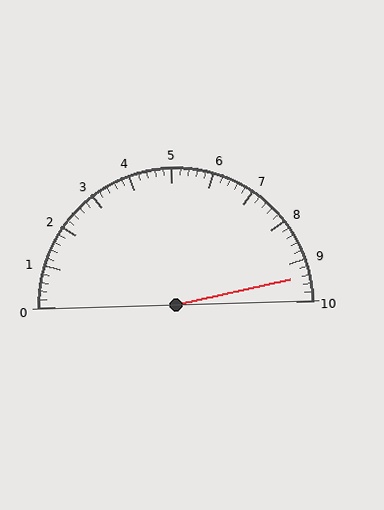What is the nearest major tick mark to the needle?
The nearest major tick mark is 9.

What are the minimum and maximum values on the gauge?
The gauge ranges from 0 to 10.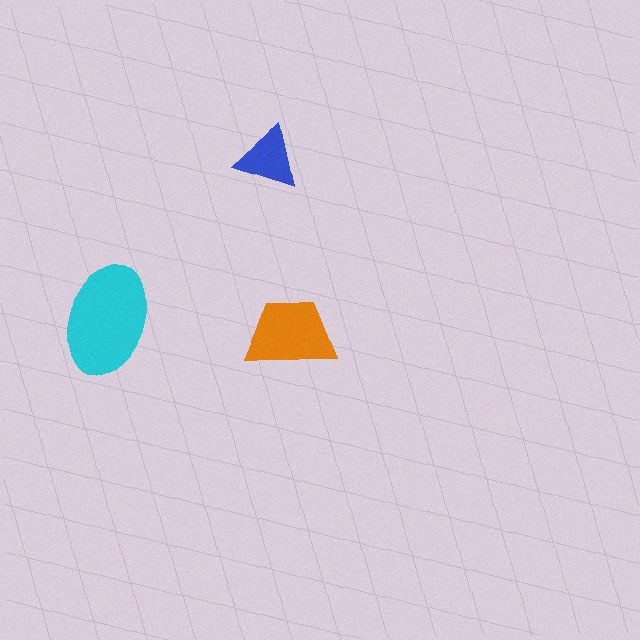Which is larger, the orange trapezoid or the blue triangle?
The orange trapezoid.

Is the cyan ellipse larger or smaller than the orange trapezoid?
Larger.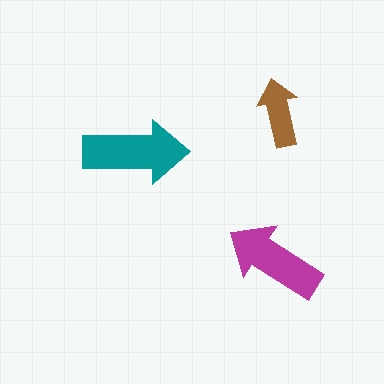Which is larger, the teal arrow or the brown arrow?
The teal one.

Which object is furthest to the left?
The teal arrow is leftmost.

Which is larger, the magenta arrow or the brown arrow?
The magenta one.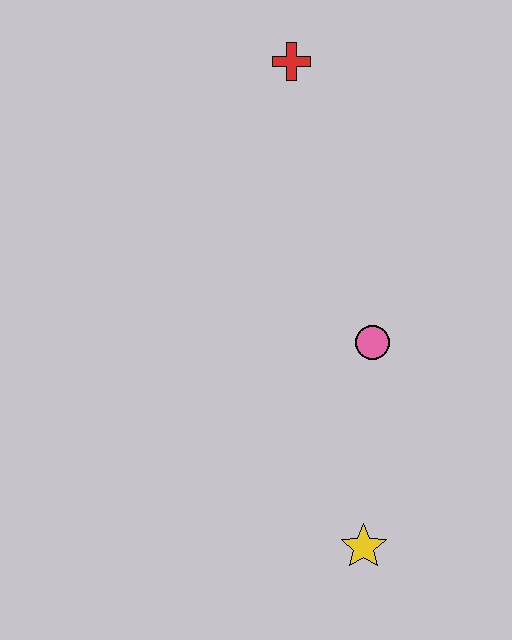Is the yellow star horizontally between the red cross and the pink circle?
Yes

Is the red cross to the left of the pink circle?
Yes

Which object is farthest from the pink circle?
The red cross is farthest from the pink circle.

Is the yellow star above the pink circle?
No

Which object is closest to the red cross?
The pink circle is closest to the red cross.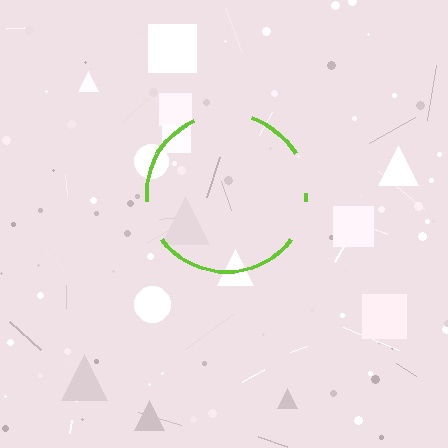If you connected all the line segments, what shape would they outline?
They would outline a circle.